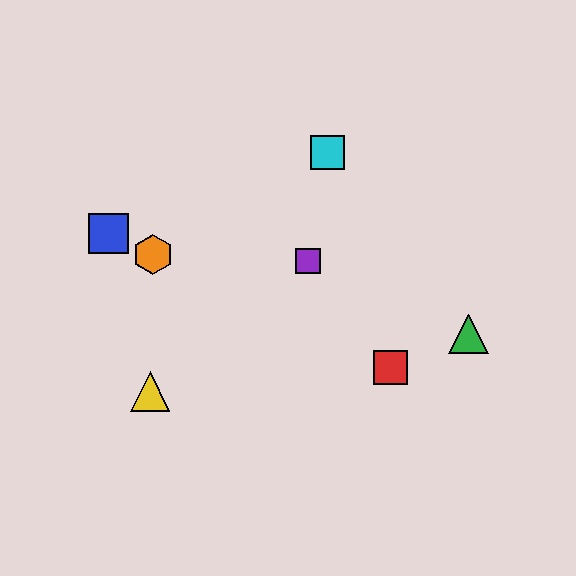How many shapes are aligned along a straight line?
3 shapes (the red square, the blue square, the orange hexagon) are aligned along a straight line.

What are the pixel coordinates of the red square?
The red square is at (390, 368).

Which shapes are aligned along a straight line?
The red square, the blue square, the orange hexagon are aligned along a straight line.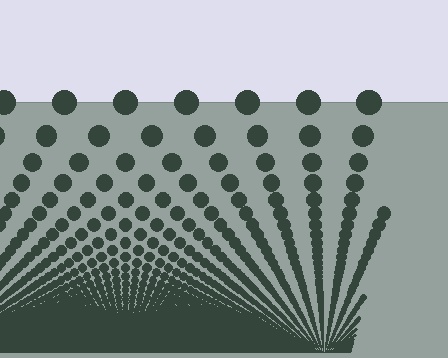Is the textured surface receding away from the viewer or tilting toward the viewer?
The surface appears to tilt toward the viewer. Texture elements get larger and sparser toward the top.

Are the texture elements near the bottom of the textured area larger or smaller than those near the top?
Smaller. The gradient is inverted — elements near the bottom are smaller and denser.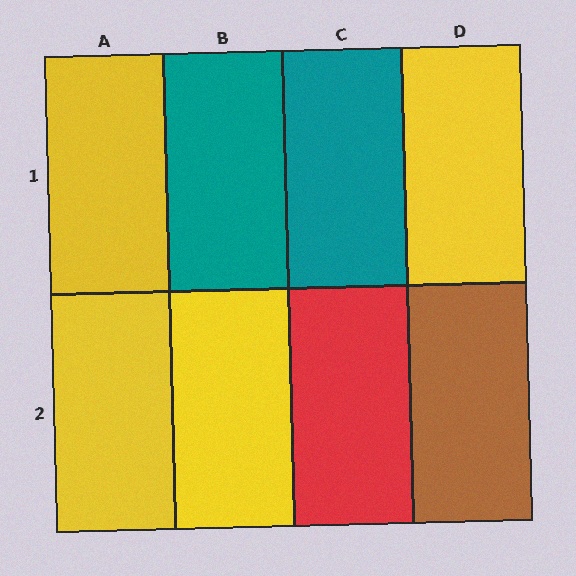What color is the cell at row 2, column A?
Yellow.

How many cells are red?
1 cell is red.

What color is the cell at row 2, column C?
Red.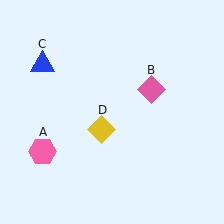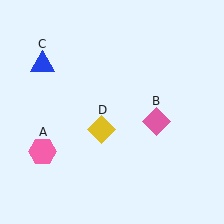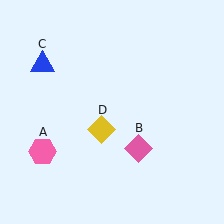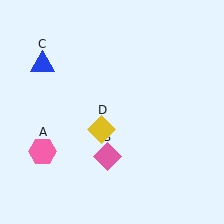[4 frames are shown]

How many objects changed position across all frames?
1 object changed position: pink diamond (object B).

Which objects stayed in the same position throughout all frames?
Pink hexagon (object A) and blue triangle (object C) and yellow diamond (object D) remained stationary.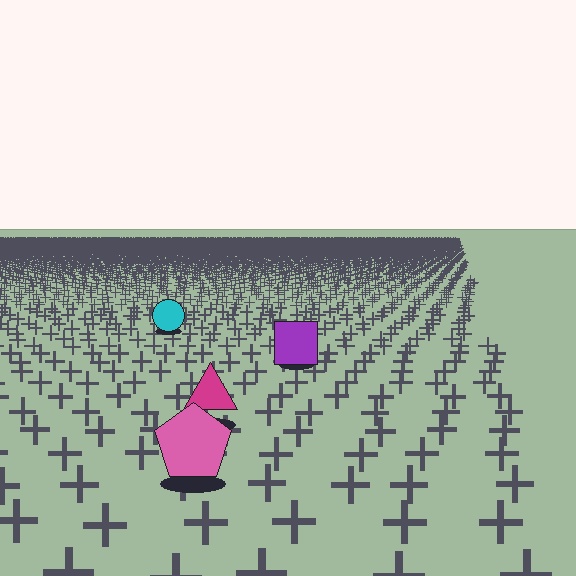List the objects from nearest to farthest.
From nearest to farthest: the pink pentagon, the magenta triangle, the purple square, the cyan circle.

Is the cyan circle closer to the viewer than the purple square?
No. The purple square is closer — you can tell from the texture gradient: the ground texture is coarser near it.